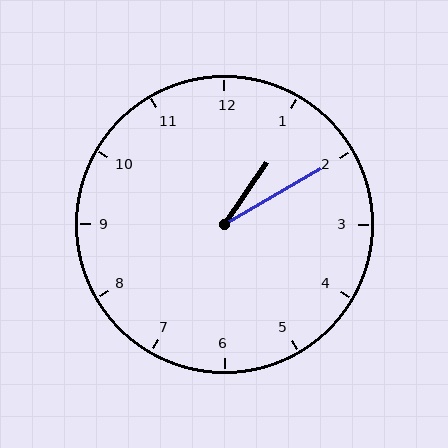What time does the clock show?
1:10.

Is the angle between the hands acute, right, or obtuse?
It is acute.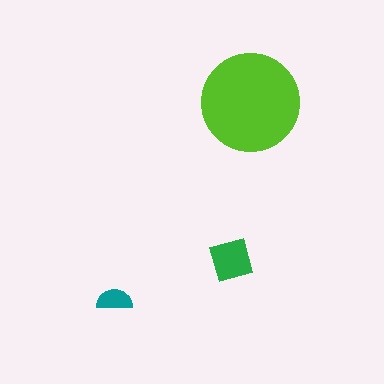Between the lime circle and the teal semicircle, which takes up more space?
The lime circle.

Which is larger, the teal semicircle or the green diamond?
The green diamond.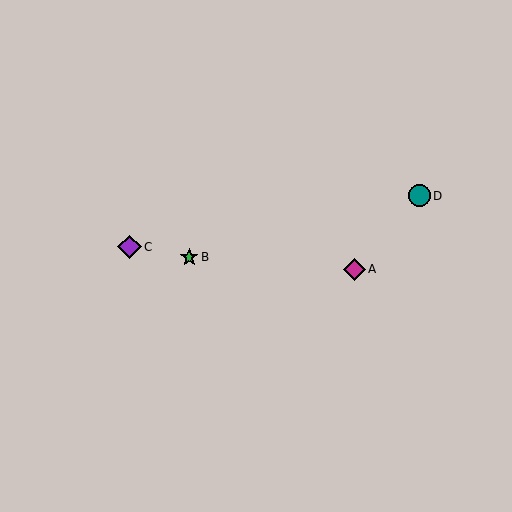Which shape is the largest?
The purple diamond (labeled C) is the largest.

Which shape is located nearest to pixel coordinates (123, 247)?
The purple diamond (labeled C) at (130, 247) is nearest to that location.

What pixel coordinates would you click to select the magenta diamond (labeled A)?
Click at (354, 269) to select the magenta diamond A.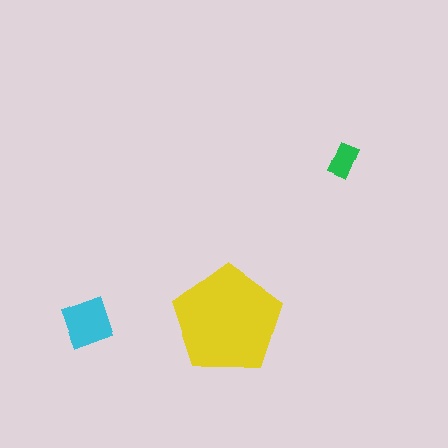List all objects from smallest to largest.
The green rectangle, the cyan square, the yellow pentagon.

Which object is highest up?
The green rectangle is topmost.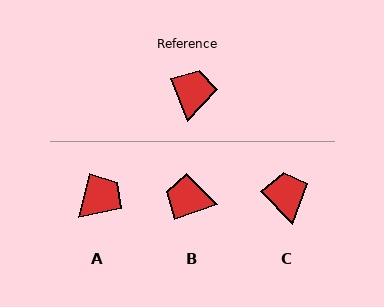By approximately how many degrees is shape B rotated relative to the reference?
Approximately 88 degrees counter-clockwise.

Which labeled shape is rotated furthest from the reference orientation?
B, about 88 degrees away.